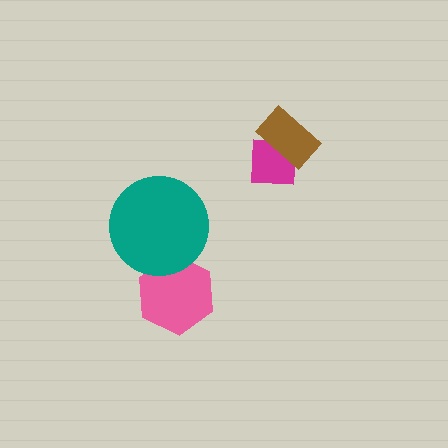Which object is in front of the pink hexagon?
The teal circle is in front of the pink hexagon.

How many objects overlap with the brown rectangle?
1 object overlaps with the brown rectangle.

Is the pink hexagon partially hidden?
Yes, it is partially covered by another shape.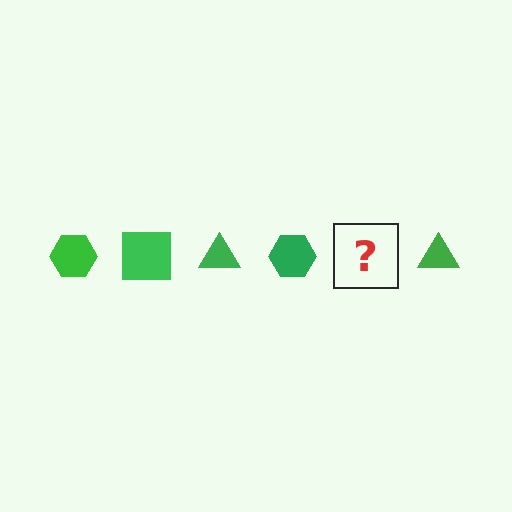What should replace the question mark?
The question mark should be replaced with a green square.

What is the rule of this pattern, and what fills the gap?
The rule is that the pattern cycles through hexagon, square, triangle shapes in green. The gap should be filled with a green square.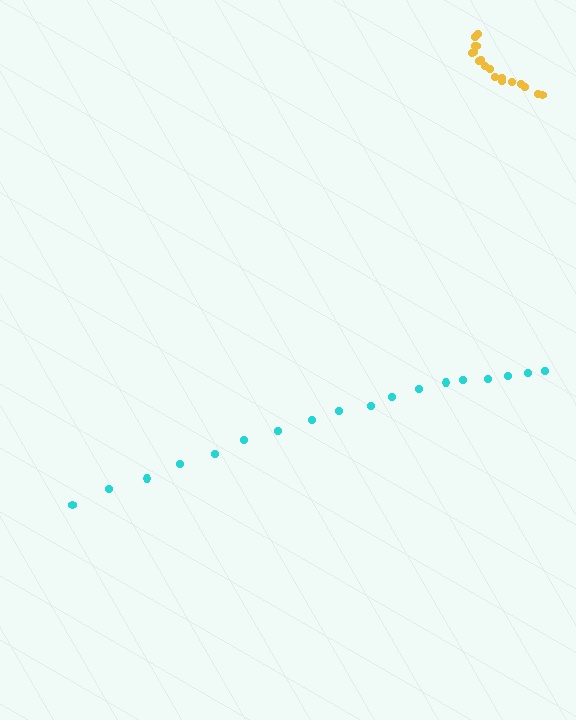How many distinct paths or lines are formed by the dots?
There are 2 distinct paths.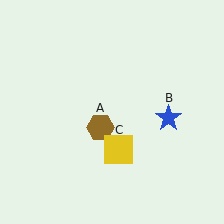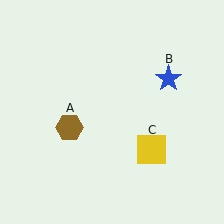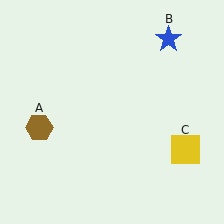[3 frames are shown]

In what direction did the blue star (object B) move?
The blue star (object B) moved up.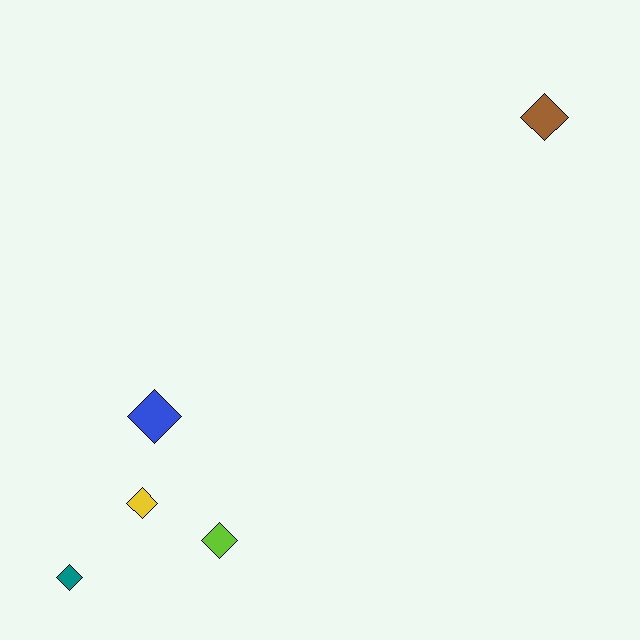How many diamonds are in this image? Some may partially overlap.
There are 5 diamonds.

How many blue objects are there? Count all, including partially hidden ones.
There is 1 blue object.